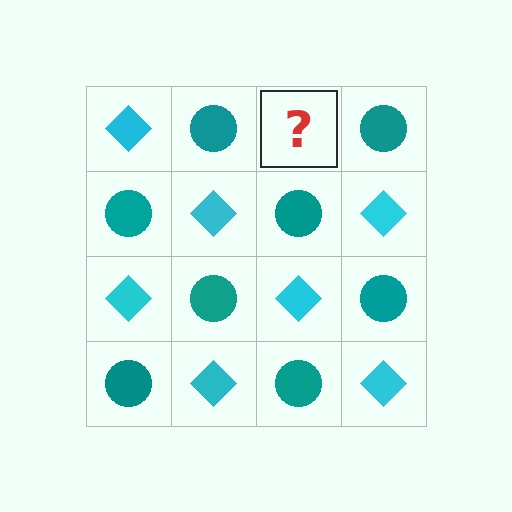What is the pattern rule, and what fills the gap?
The rule is that it alternates cyan diamond and teal circle in a checkerboard pattern. The gap should be filled with a cyan diamond.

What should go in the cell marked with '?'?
The missing cell should contain a cyan diamond.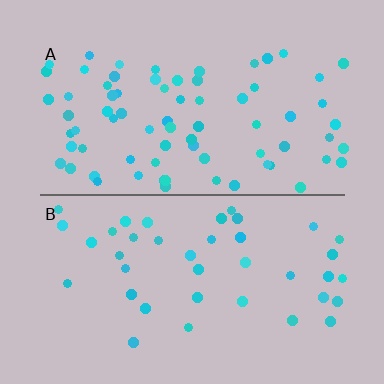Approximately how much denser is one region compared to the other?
Approximately 1.8× — region A over region B.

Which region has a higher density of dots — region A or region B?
A (the top).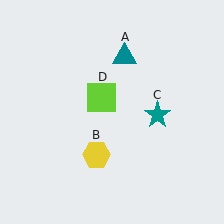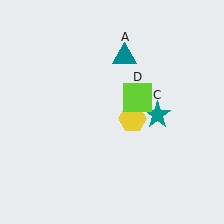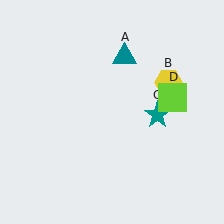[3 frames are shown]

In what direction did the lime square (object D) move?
The lime square (object D) moved right.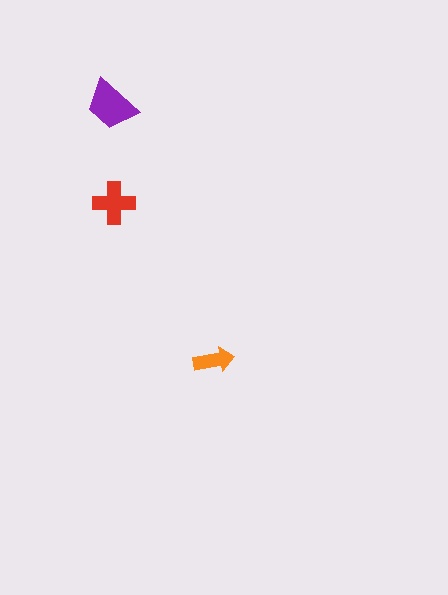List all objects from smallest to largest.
The orange arrow, the red cross, the purple trapezoid.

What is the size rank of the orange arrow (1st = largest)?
3rd.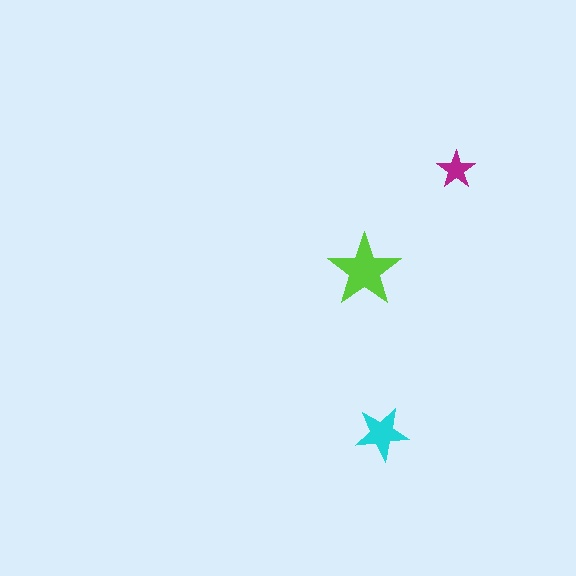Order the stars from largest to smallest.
the lime one, the cyan one, the magenta one.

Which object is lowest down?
The cyan star is bottommost.